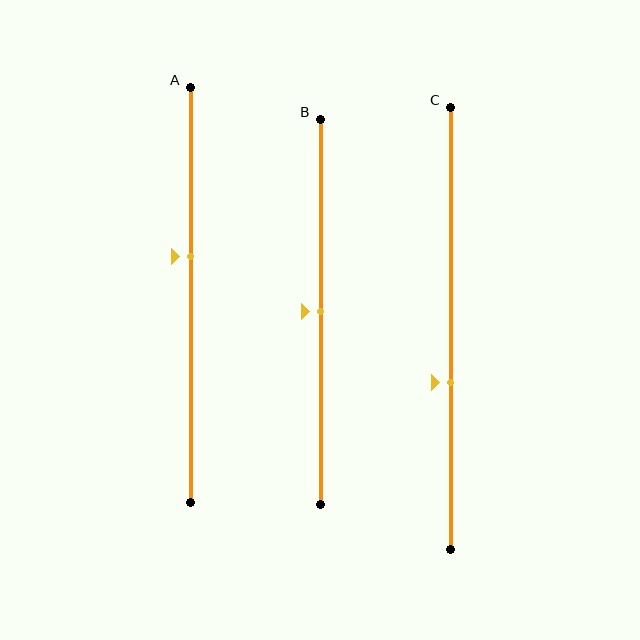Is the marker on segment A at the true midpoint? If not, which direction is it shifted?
No, the marker on segment A is shifted upward by about 9% of the segment length.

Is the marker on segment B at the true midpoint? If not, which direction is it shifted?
Yes, the marker on segment B is at the true midpoint.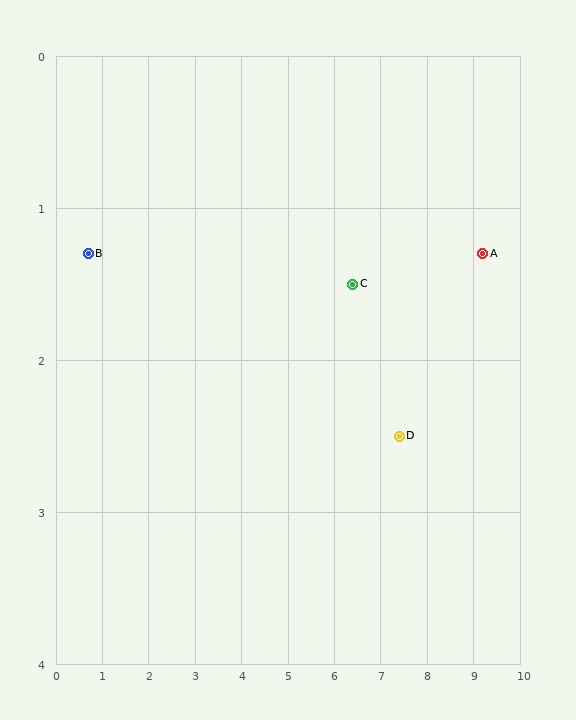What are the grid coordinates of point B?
Point B is at approximately (0.7, 1.3).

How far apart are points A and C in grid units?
Points A and C are about 2.8 grid units apart.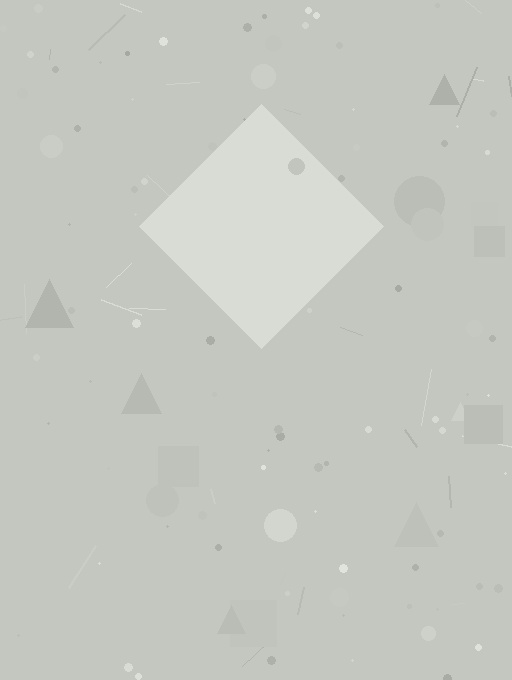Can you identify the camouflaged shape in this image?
The camouflaged shape is a diamond.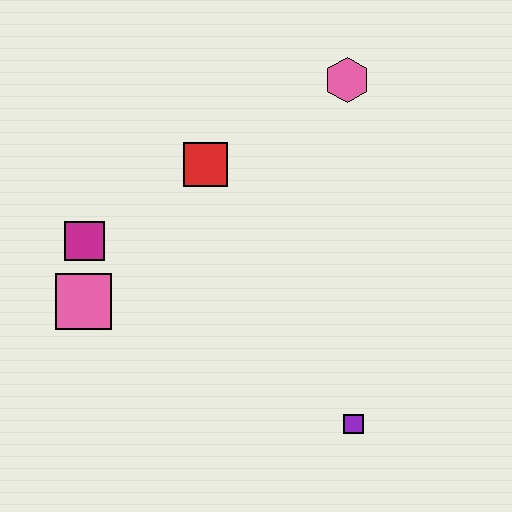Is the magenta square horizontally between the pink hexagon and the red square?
No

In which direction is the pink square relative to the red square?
The pink square is below the red square.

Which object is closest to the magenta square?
The pink square is closest to the magenta square.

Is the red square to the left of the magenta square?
No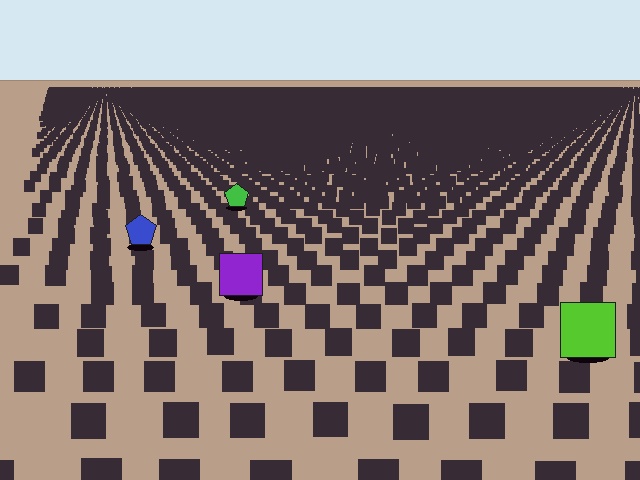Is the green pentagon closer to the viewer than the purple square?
No. The purple square is closer — you can tell from the texture gradient: the ground texture is coarser near it.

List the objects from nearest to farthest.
From nearest to farthest: the lime square, the purple square, the blue pentagon, the green pentagon.